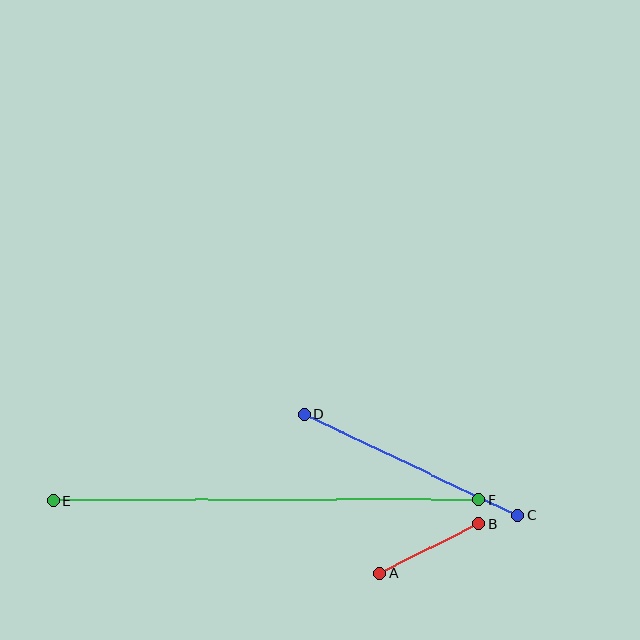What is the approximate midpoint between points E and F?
The midpoint is at approximately (266, 500) pixels.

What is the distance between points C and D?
The distance is approximately 236 pixels.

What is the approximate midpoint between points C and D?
The midpoint is at approximately (411, 465) pixels.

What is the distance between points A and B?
The distance is approximately 111 pixels.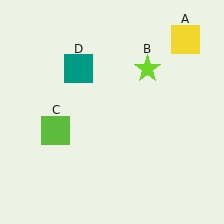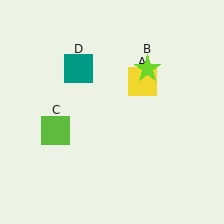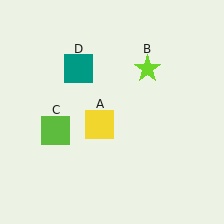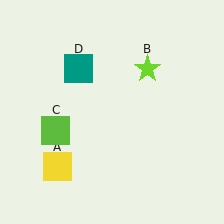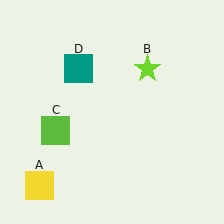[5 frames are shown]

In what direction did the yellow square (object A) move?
The yellow square (object A) moved down and to the left.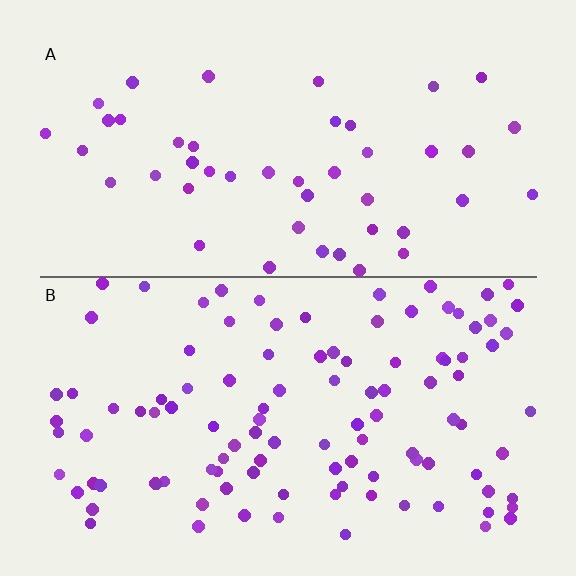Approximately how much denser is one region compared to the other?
Approximately 2.3× — region B over region A.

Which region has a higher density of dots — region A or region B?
B (the bottom).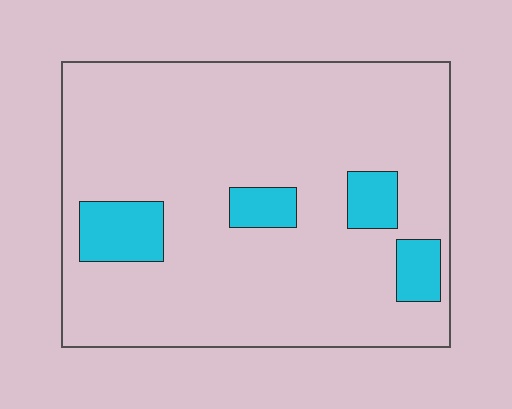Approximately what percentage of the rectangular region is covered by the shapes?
Approximately 10%.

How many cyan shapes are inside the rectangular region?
4.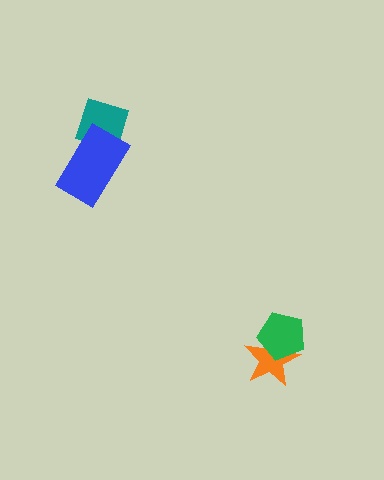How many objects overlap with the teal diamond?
1 object overlaps with the teal diamond.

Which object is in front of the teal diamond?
The blue rectangle is in front of the teal diamond.